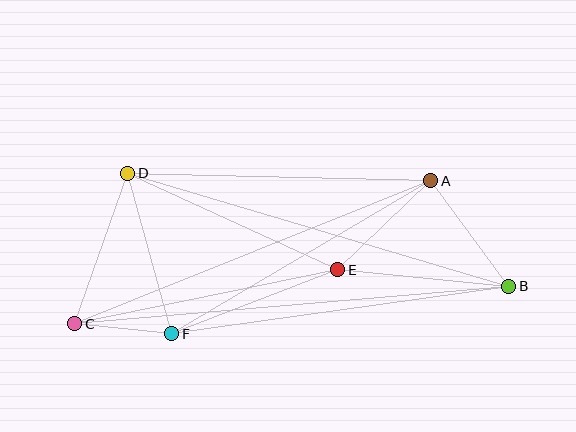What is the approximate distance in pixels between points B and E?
The distance between B and E is approximately 172 pixels.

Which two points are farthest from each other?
Points B and C are farthest from each other.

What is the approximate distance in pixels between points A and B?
The distance between A and B is approximately 131 pixels.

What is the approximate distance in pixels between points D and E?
The distance between D and E is approximately 231 pixels.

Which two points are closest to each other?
Points C and F are closest to each other.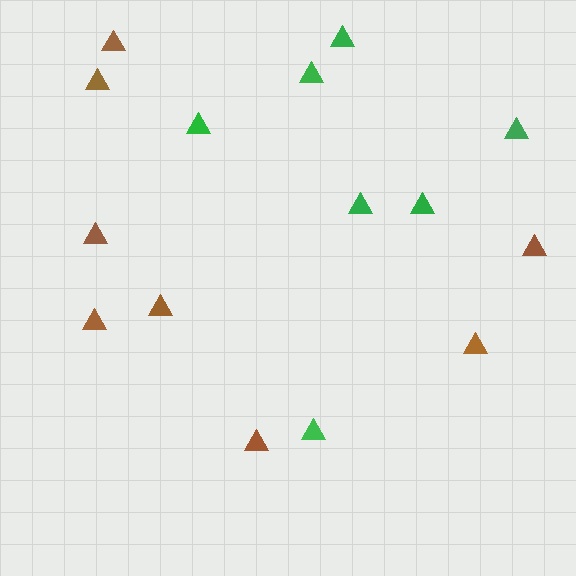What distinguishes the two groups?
There are 2 groups: one group of green triangles (7) and one group of brown triangles (8).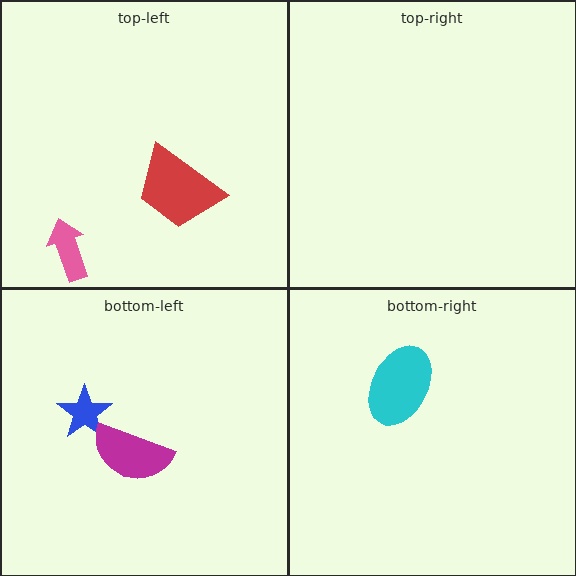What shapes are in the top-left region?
The red trapezoid, the pink arrow.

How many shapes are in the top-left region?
2.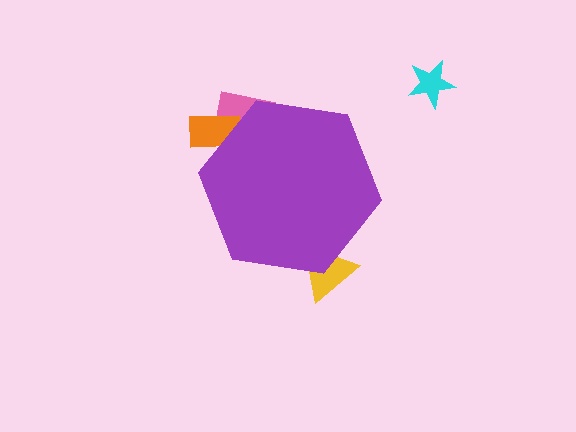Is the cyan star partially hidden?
No, the cyan star is fully visible.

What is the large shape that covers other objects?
A purple hexagon.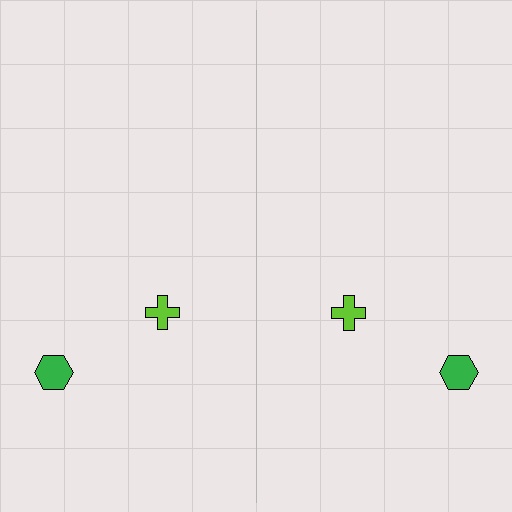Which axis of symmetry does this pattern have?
The pattern has a vertical axis of symmetry running through the center of the image.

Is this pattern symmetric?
Yes, this pattern has bilateral (reflection) symmetry.